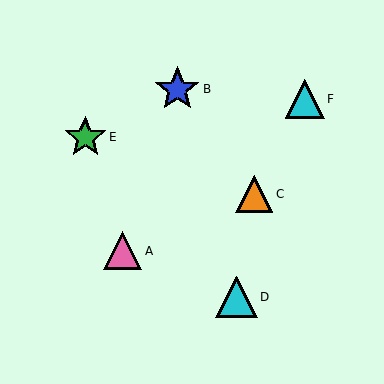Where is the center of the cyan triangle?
The center of the cyan triangle is at (305, 99).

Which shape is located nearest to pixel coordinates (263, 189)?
The orange triangle (labeled C) at (254, 194) is nearest to that location.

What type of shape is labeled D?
Shape D is a cyan triangle.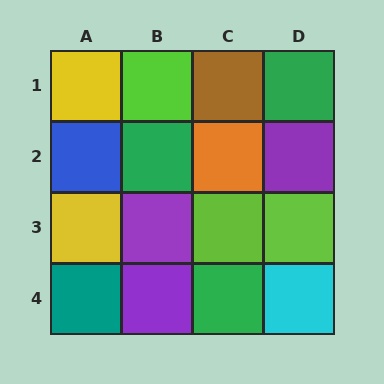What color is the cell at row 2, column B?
Green.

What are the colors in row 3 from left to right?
Yellow, purple, lime, lime.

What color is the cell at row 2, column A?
Blue.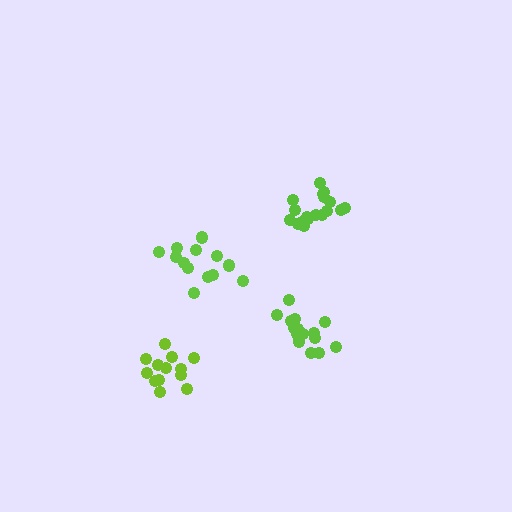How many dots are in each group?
Group 1: 13 dots, Group 2: 15 dots, Group 3: 13 dots, Group 4: 18 dots (59 total).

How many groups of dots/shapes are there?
There are 4 groups.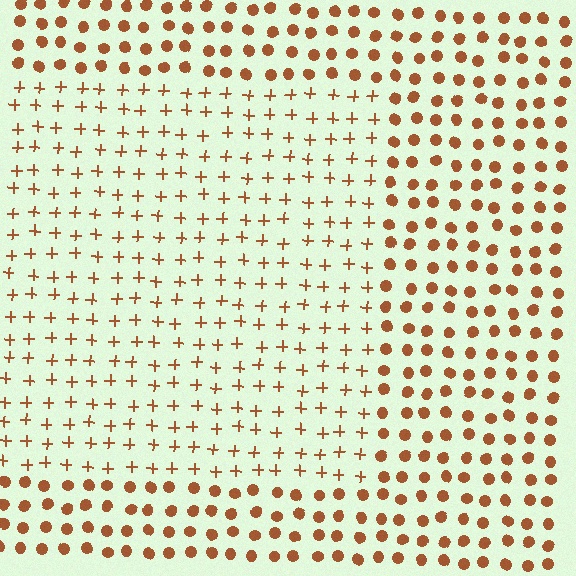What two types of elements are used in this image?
The image uses plus signs inside the rectangle region and circles outside it.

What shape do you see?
I see a rectangle.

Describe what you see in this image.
The image is filled with small brown elements arranged in a uniform grid. A rectangle-shaped region contains plus signs, while the surrounding area contains circles. The boundary is defined purely by the change in element shape.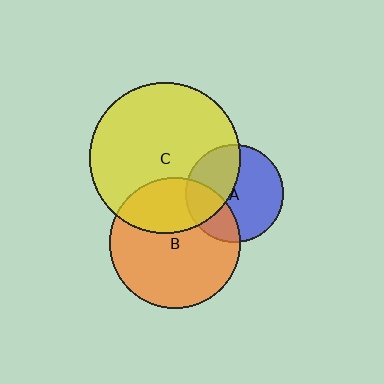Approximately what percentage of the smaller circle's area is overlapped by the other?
Approximately 30%.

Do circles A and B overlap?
Yes.